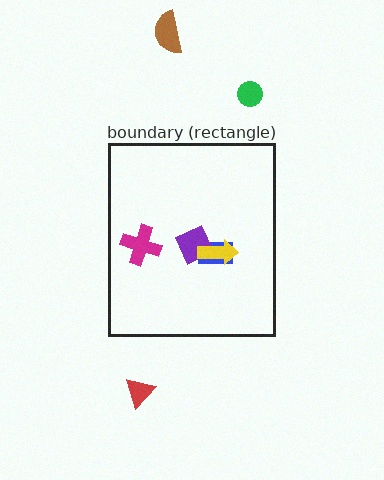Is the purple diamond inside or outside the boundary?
Inside.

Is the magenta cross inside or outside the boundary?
Inside.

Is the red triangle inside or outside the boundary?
Outside.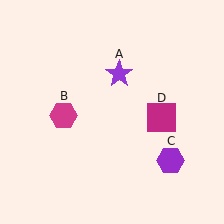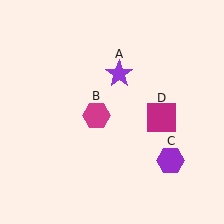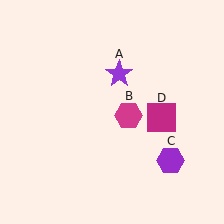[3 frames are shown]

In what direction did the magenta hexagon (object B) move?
The magenta hexagon (object B) moved right.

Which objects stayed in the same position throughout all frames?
Purple star (object A) and purple hexagon (object C) and magenta square (object D) remained stationary.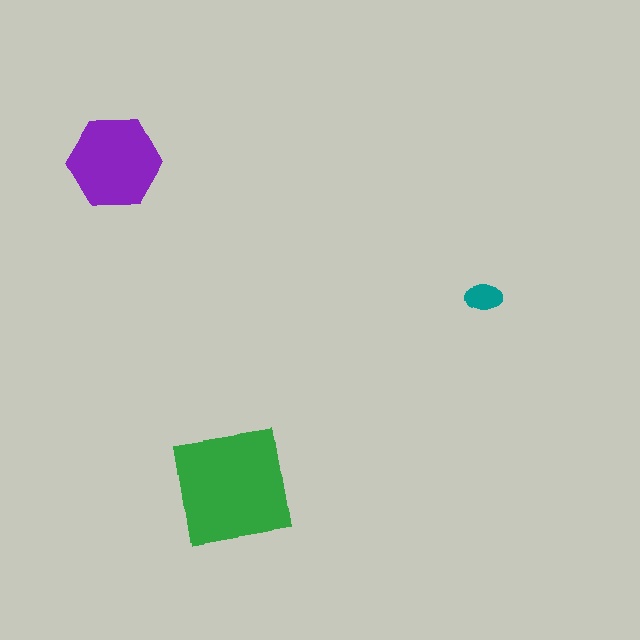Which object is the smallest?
The teal ellipse.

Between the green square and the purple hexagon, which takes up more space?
The green square.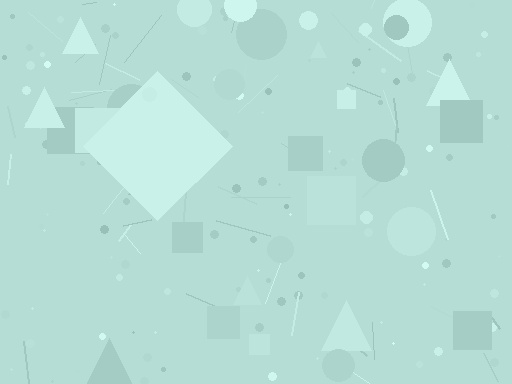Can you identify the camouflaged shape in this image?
The camouflaged shape is a diamond.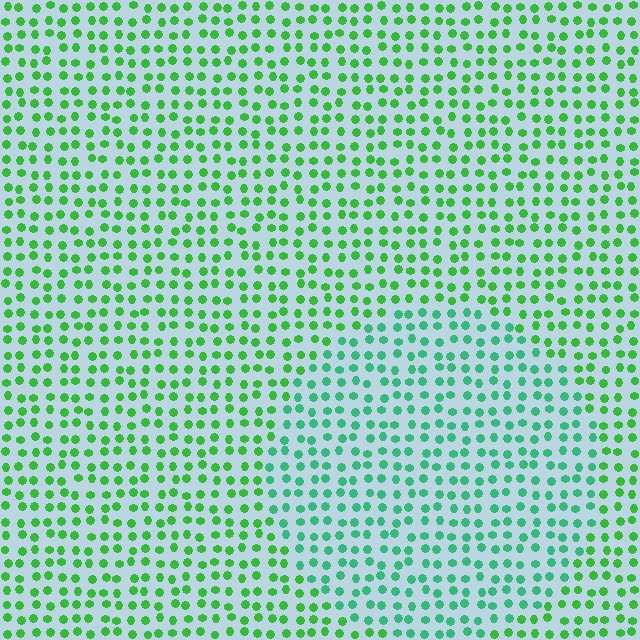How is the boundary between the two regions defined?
The boundary is defined purely by a slight shift in hue (about 32 degrees). Spacing, size, and orientation are identical on both sides.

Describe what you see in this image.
The image is filled with small green elements in a uniform arrangement. A circle-shaped region is visible where the elements are tinted to a slightly different hue, forming a subtle color boundary.